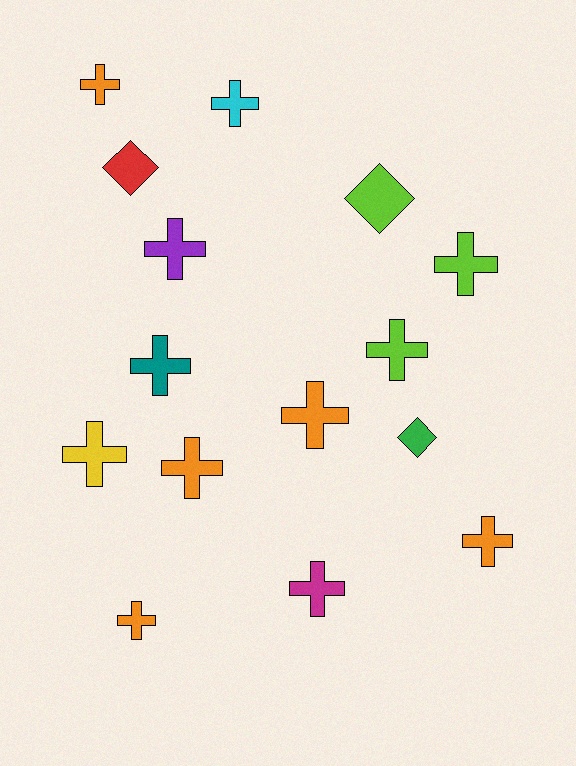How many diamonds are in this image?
There are 3 diamonds.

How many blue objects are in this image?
There are no blue objects.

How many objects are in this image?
There are 15 objects.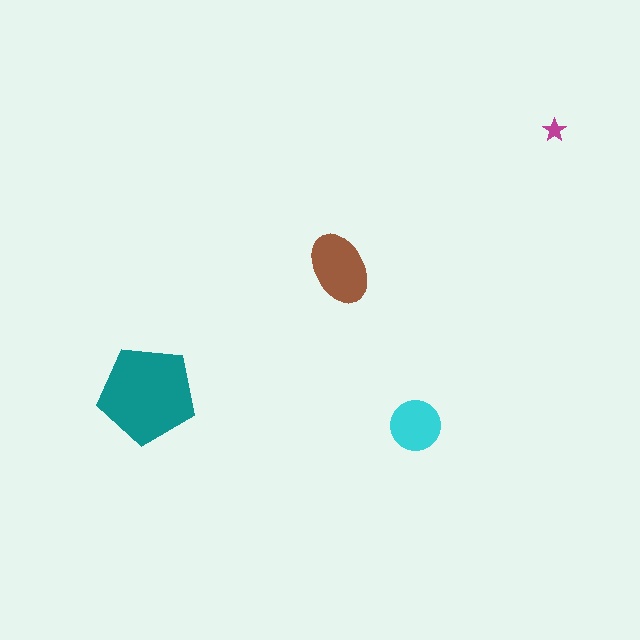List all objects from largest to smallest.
The teal pentagon, the brown ellipse, the cyan circle, the magenta star.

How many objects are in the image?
There are 4 objects in the image.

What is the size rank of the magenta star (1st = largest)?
4th.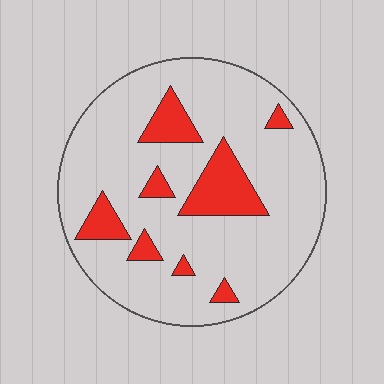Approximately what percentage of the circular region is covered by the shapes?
Approximately 15%.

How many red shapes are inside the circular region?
8.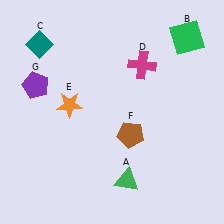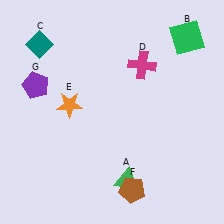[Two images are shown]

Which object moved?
The brown pentagon (F) moved down.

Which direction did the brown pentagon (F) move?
The brown pentagon (F) moved down.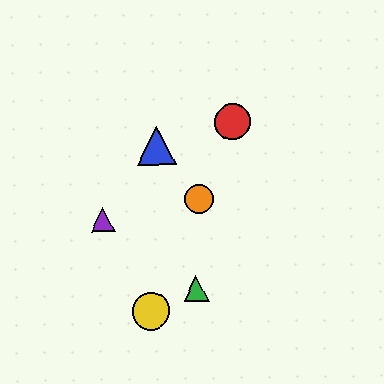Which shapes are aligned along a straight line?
The red circle, the yellow circle, the orange circle are aligned along a straight line.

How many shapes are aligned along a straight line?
3 shapes (the red circle, the yellow circle, the orange circle) are aligned along a straight line.